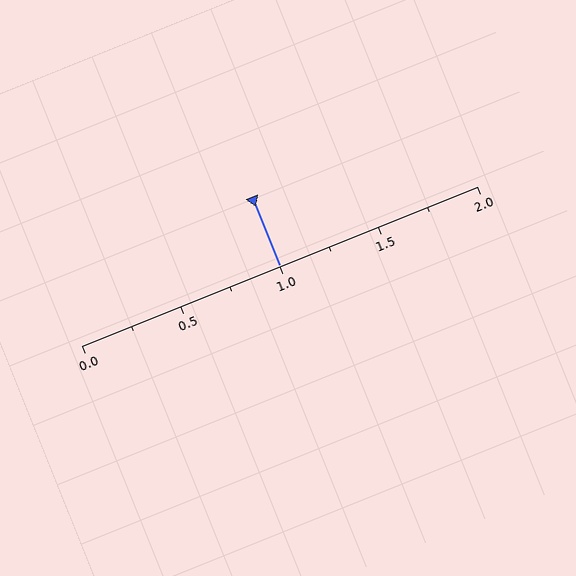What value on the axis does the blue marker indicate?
The marker indicates approximately 1.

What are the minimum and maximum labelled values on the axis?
The axis runs from 0.0 to 2.0.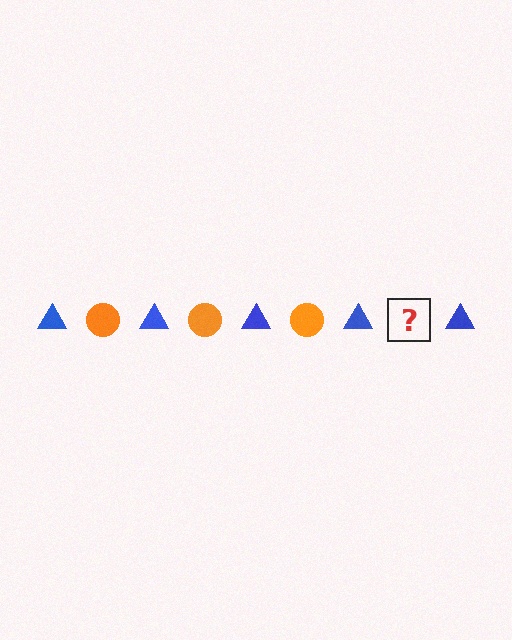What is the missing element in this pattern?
The missing element is an orange circle.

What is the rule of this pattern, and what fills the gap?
The rule is that the pattern alternates between blue triangle and orange circle. The gap should be filled with an orange circle.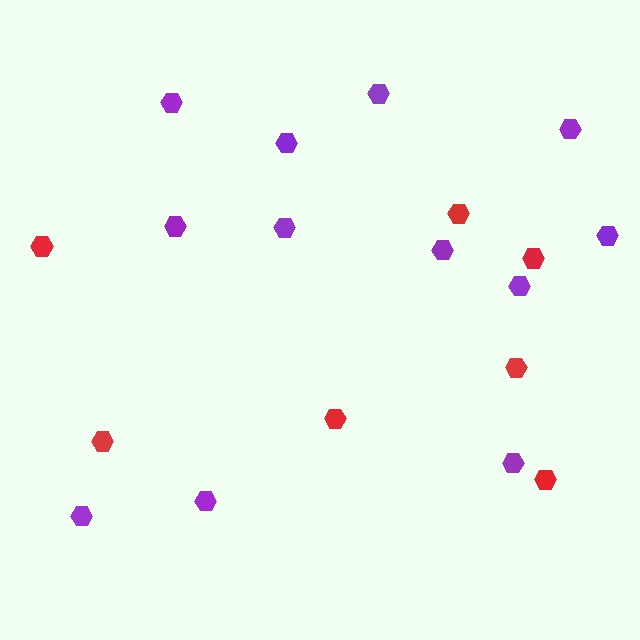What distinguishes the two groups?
There are 2 groups: one group of red hexagons (7) and one group of purple hexagons (12).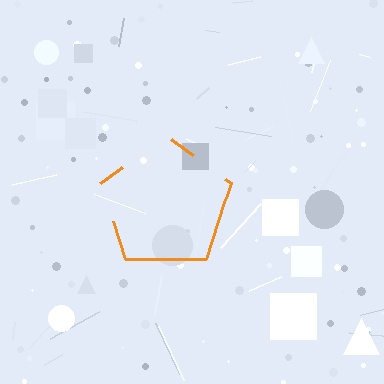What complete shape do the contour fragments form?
The contour fragments form a pentagon.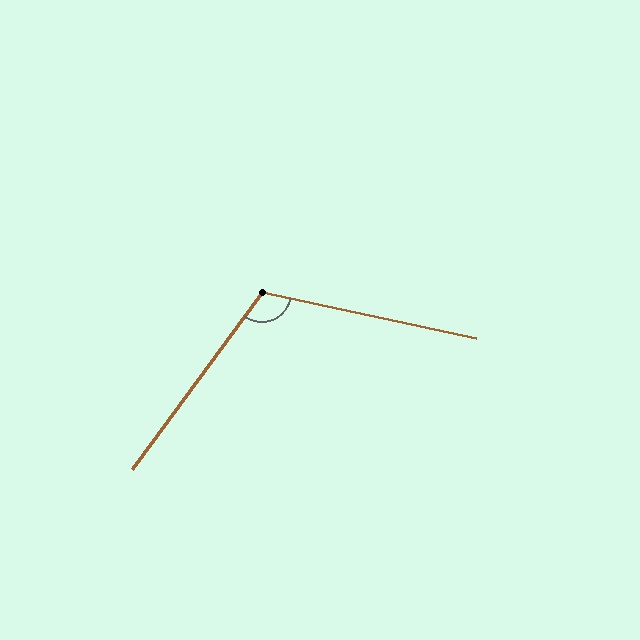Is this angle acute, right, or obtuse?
It is obtuse.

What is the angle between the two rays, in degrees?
Approximately 114 degrees.